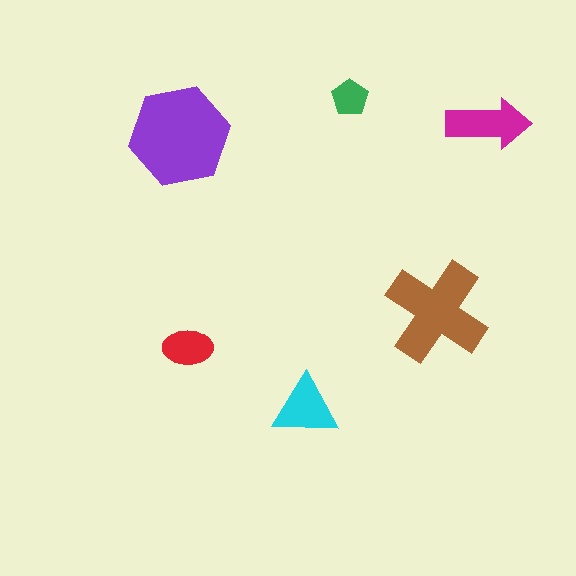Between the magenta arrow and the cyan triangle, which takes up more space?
The magenta arrow.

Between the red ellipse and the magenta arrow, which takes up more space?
The magenta arrow.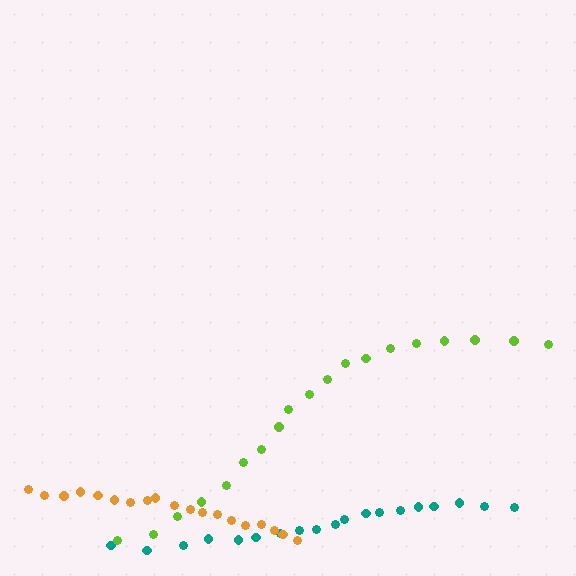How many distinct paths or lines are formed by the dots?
There are 3 distinct paths.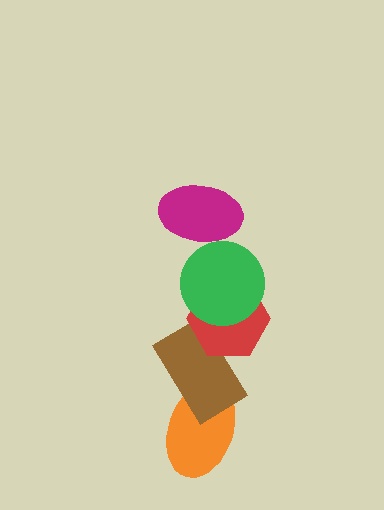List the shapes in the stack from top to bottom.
From top to bottom: the magenta ellipse, the green circle, the red hexagon, the brown rectangle, the orange ellipse.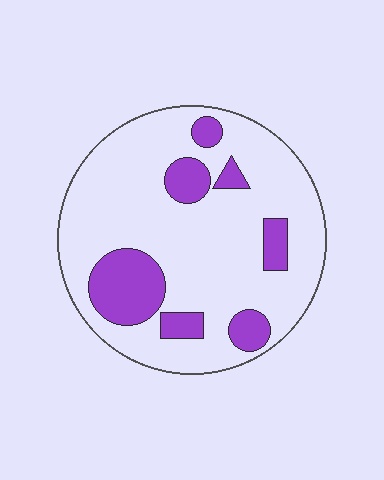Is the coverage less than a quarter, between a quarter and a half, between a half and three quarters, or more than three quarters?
Less than a quarter.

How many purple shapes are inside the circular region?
7.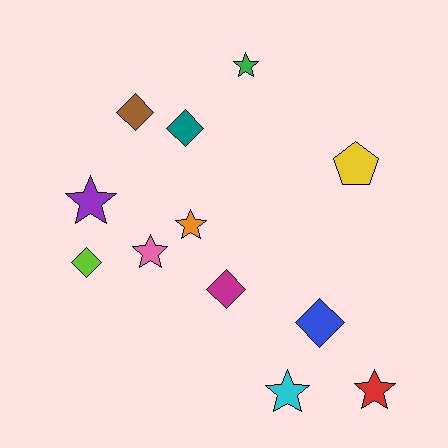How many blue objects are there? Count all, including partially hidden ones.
There is 1 blue object.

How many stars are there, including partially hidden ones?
There are 6 stars.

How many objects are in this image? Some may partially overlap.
There are 12 objects.